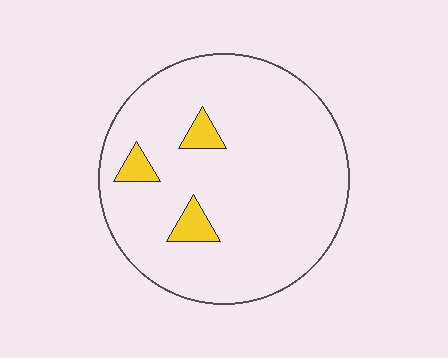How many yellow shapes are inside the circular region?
3.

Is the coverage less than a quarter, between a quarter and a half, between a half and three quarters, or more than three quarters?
Less than a quarter.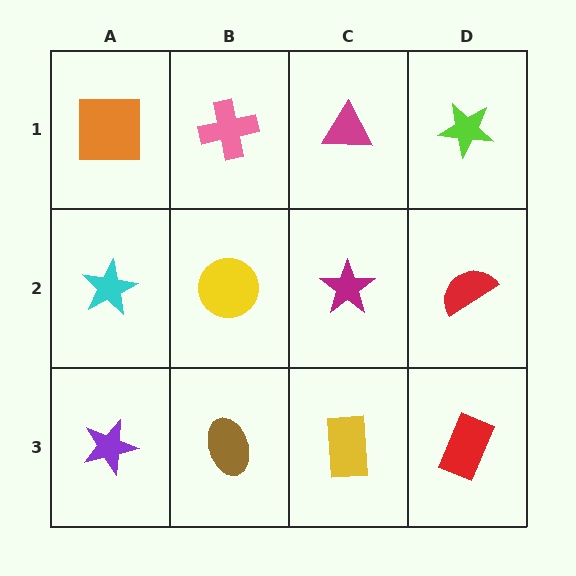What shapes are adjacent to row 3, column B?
A yellow circle (row 2, column B), a purple star (row 3, column A), a yellow rectangle (row 3, column C).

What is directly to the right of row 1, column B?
A magenta triangle.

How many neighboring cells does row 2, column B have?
4.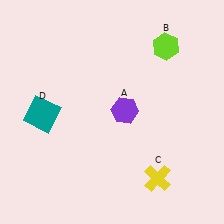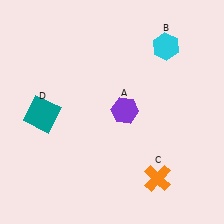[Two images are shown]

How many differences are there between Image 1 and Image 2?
There are 2 differences between the two images.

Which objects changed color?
B changed from lime to cyan. C changed from yellow to orange.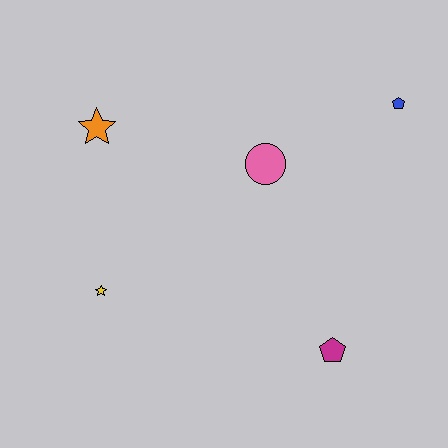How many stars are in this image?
There are 2 stars.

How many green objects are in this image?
There are no green objects.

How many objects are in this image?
There are 5 objects.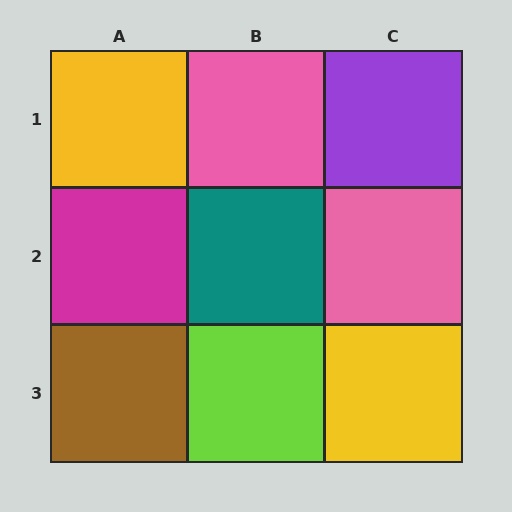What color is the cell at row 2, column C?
Pink.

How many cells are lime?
1 cell is lime.